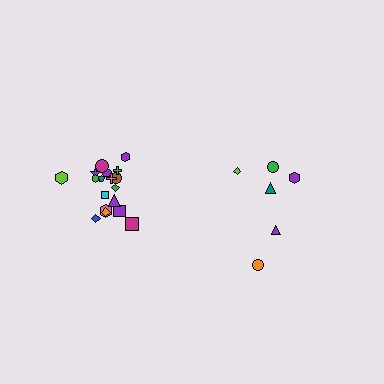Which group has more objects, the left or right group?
The left group.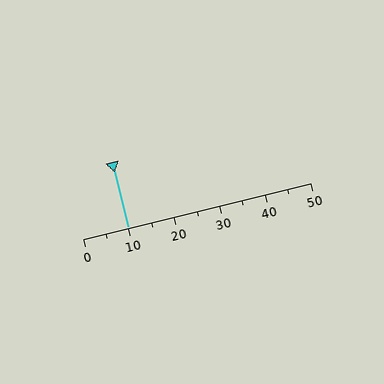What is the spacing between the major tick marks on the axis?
The major ticks are spaced 10 apart.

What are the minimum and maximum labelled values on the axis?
The axis runs from 0 to 50.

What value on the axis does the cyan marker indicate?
The marker indicates approximately 10.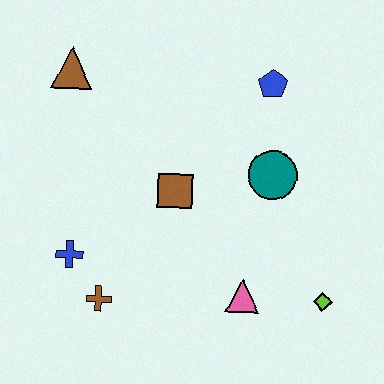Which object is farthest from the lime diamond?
The brown triangle is farthest from the lime diamond.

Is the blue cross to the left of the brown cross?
Yes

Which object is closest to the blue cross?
The brown cross is closest to the blue cross.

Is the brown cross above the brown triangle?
No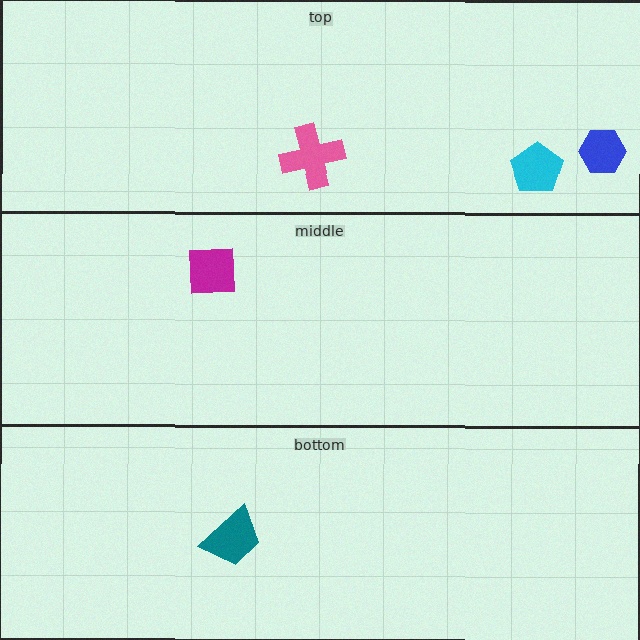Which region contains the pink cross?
The top region.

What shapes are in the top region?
The cyan pentagon, the pink cross, the blue hexagon.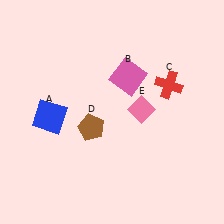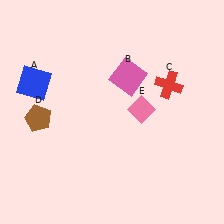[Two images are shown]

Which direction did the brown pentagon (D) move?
The brown pentagon (D) moved left.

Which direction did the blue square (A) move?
The blue square (A) moved up.